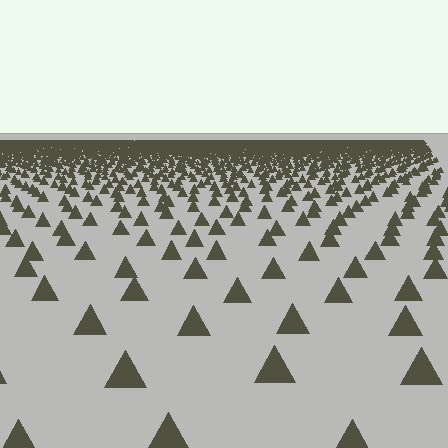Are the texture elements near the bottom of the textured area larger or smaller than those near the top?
Larger. Near the bottom, elements are closer to the viewer and appear at a bigger on-screen size.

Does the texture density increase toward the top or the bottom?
Density increases toward the top.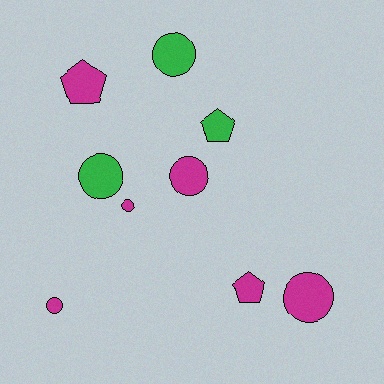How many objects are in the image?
There are 9 objects.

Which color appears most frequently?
Magenta, with 6 objects.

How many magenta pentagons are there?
There are 2 magenta pentagons.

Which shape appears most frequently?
Circle, with 6 objects.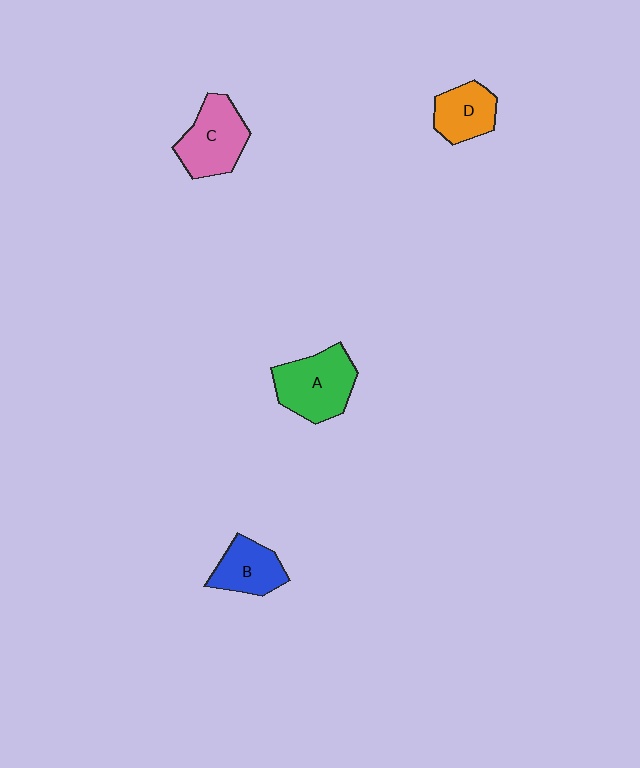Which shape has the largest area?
Shape A (green).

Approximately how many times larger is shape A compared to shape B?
Approximately 1.4 times.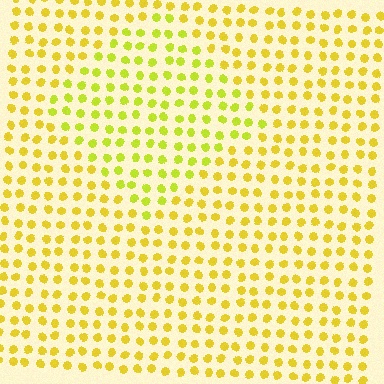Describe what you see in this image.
The image is filled with small yellow elements in a uniform arrangement. A diamond-shaped region is visible where the elements are tinted to a slightly different hue, forming a subtle color boundary.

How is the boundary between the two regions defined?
The boundary is defined purely by a slight shift in hue (about 21 degrees). Spacing, size, and orientation are identical on both sides.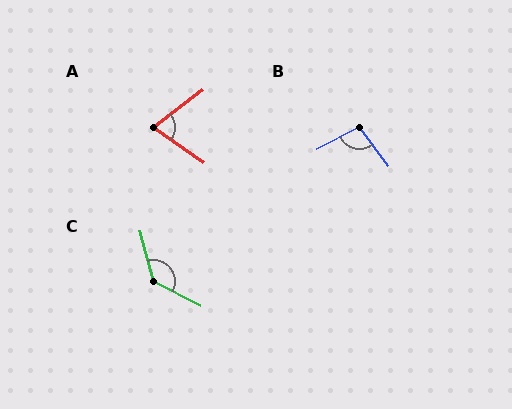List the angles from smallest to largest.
A (72°), B (99°), C (132°).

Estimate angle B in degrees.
Approximately 99 degrees.